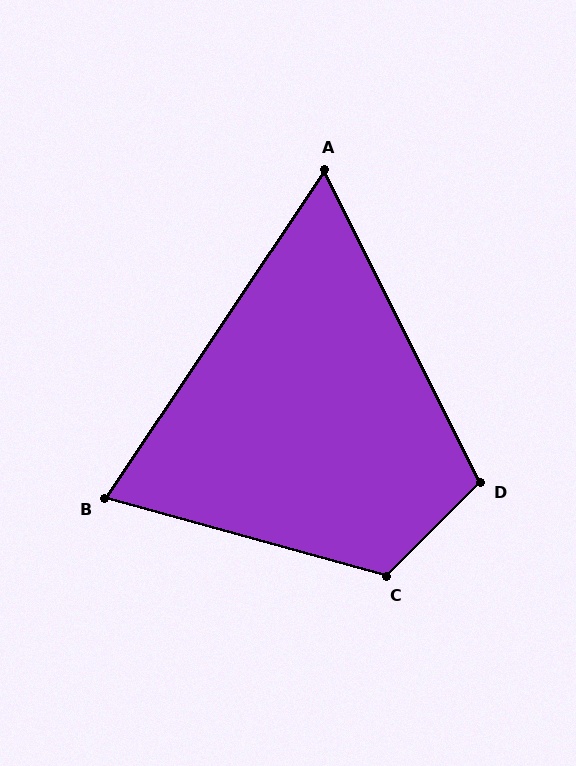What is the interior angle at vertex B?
Approximately 72 degrees (acute).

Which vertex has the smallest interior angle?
A, at approximately 60 degrees.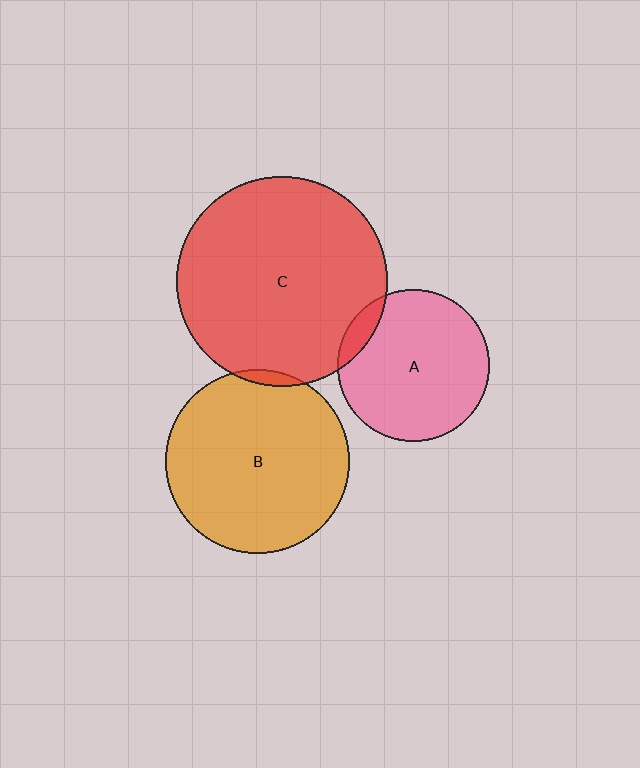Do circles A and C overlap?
Yes.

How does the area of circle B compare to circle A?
Approximately 1.5 times.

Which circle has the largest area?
Circle C (red).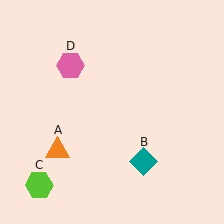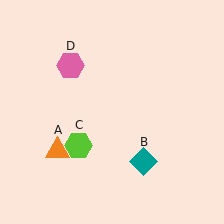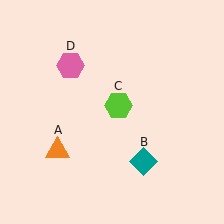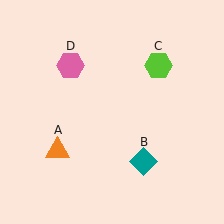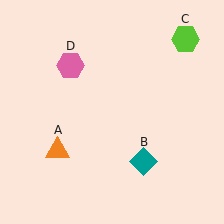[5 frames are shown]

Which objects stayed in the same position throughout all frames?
Orange triangle (object A) and teal diamond (object B) and pink hexagon (object D) remained stationary.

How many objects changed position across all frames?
1 object changed position: lime hexagon (object C).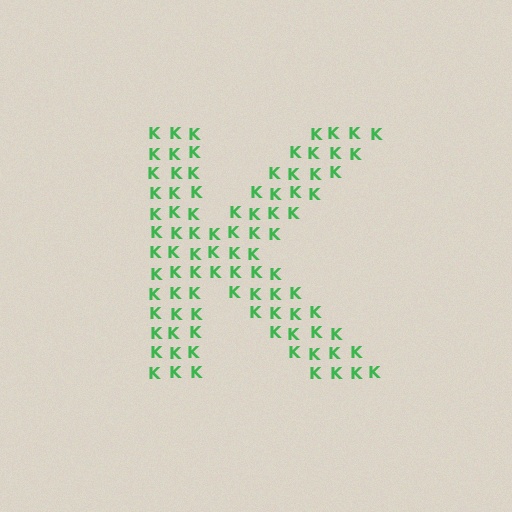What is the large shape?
The large shape is the letter K.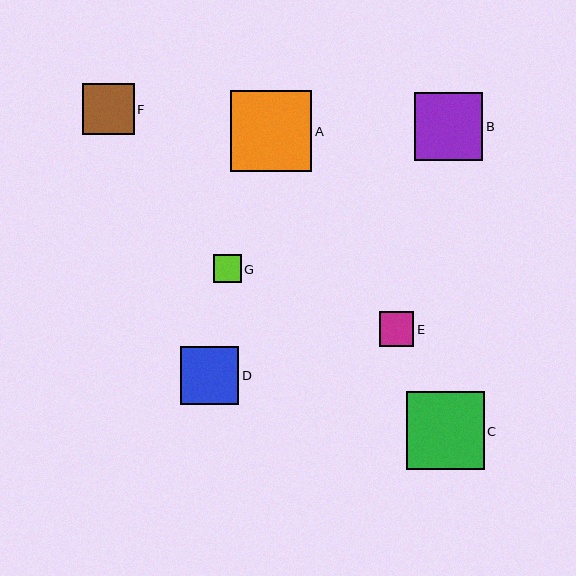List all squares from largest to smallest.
From largest to smallest: A, C, B, D, F, E, G.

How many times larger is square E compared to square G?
Square E is approximately 1.2 times the size of square G.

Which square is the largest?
Square A is the largest with a size of approximately 81 pixels.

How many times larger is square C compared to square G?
Square C is approximately 2.8 times the size of square G.